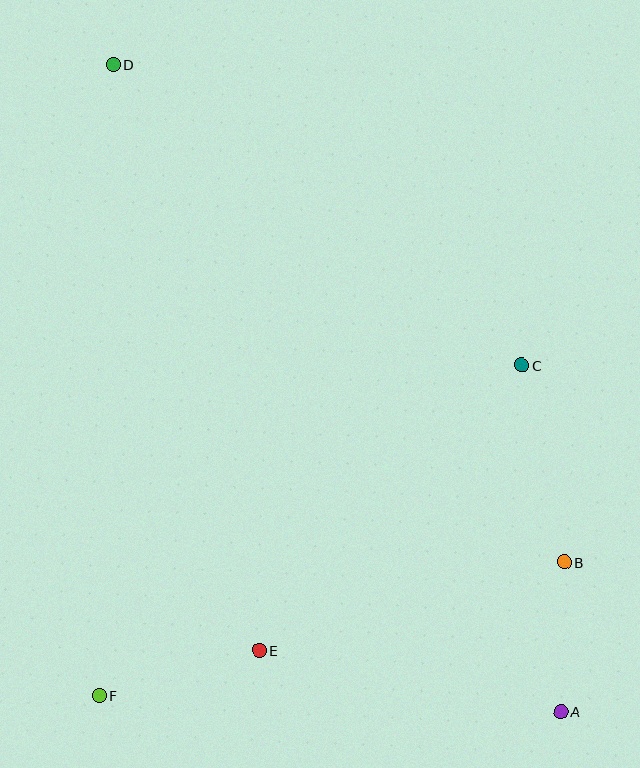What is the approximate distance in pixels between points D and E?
The distance between D and E is approximately 604 pixels.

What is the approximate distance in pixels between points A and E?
The distance between A and E is approximately 308 pixels.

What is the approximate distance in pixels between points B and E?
The distance between B and E is approximately 317 pixels.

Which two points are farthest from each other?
Points A and D are farthest from each other.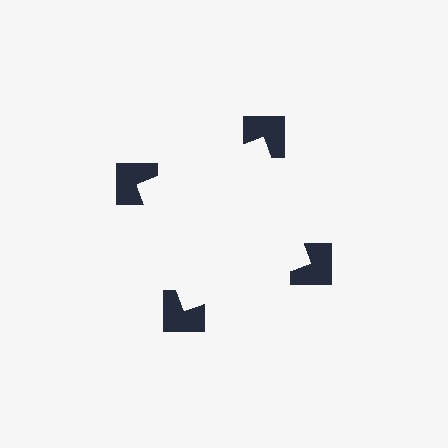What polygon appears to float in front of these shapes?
An illusory square — its edges are inferred from the aligned wedge cuts in the notched squares, not physically drawn.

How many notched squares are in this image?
There are 4 — one at each vertex of the illusory square.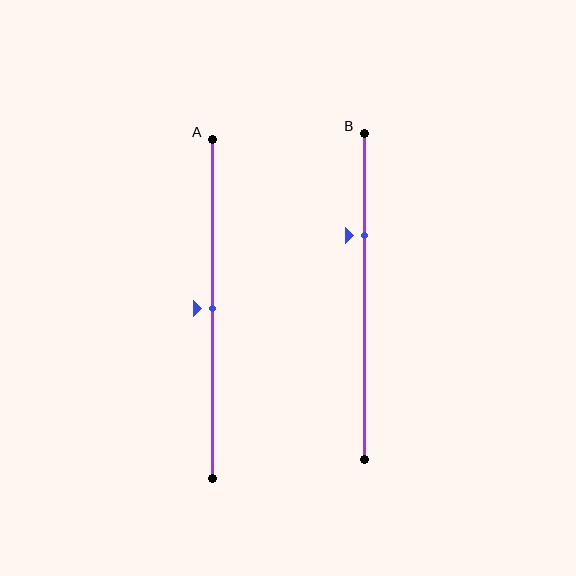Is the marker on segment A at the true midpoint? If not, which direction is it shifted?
Yes, the marker on segment A is at the true midpoint.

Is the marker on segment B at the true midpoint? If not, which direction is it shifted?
No, the marker on segment B is shifted upward by about 19% of the segment length.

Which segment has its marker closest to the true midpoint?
Segment A has its marker closest to the true midpoint.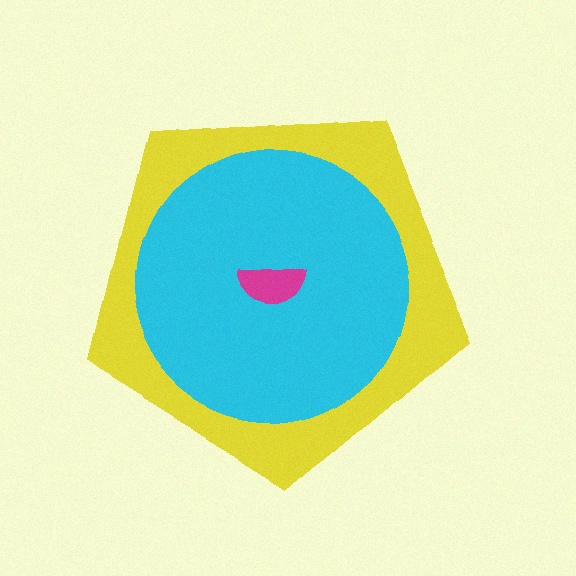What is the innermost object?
The magenta semicircle.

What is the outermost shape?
The yellow pentagon.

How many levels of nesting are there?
3.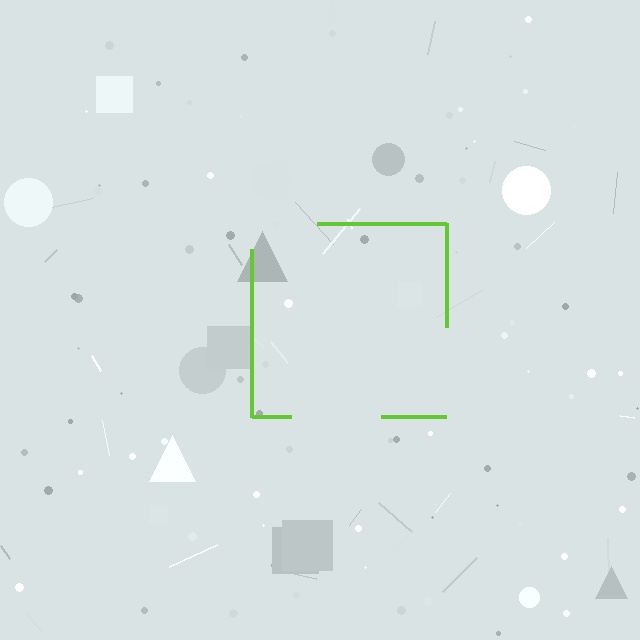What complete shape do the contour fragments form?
The contour fragments form a square.